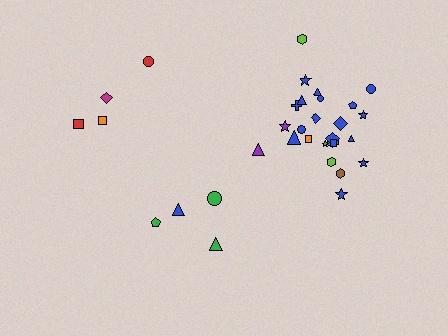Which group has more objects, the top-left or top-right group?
The top-right group.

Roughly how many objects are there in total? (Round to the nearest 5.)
Roughly 35 objects in total.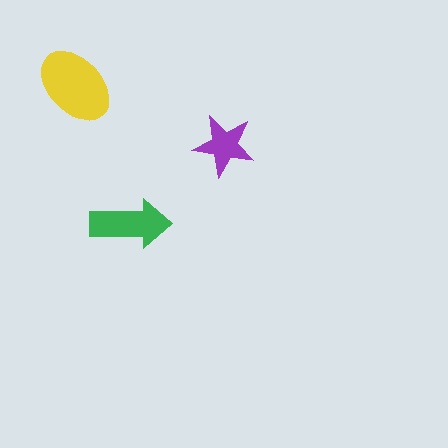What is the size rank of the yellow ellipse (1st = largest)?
1st.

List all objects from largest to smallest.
The yellow ellipse, the green arrow, the purple star.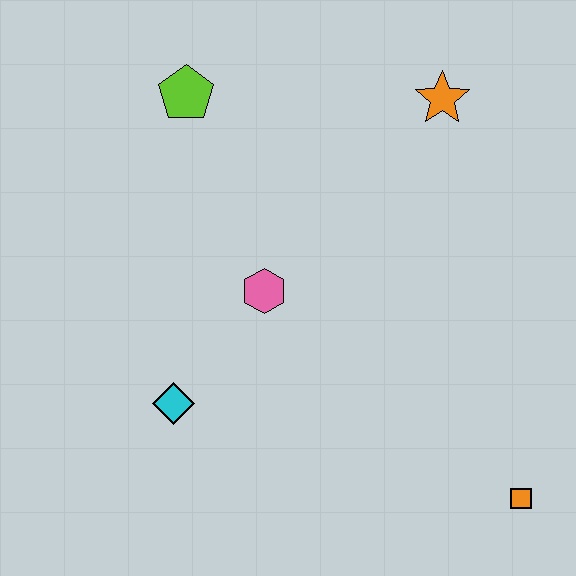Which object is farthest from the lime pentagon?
The orange square is farthest from the lime pentagon.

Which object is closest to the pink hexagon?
The cyan diamond is closest to the pink hexagon.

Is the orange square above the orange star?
No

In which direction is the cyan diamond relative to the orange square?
The cyan diamond is to the left of the orange square.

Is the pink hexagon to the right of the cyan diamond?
Yes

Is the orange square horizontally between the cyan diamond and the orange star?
No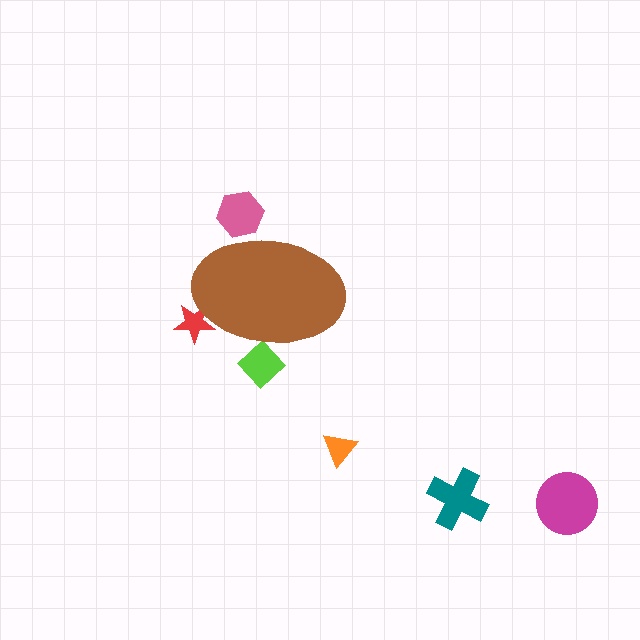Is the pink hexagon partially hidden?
Yes, the pink hexagon is partially hidden behind the brown ellipse.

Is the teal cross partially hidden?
No, the teal cross is fully visible.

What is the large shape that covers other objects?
A brown ellipse.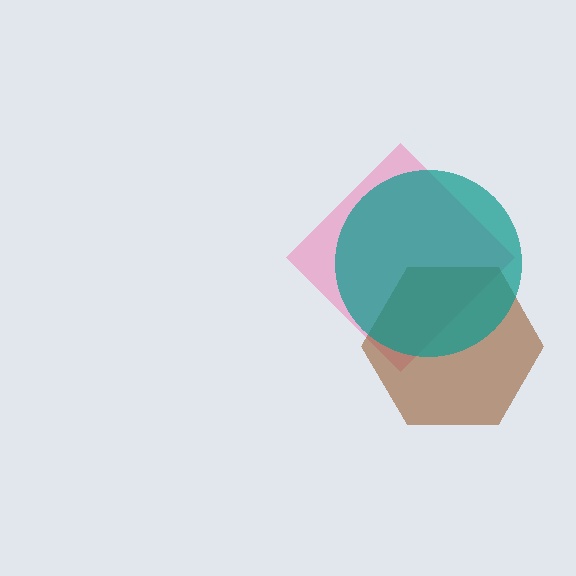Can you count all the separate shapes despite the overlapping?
Yes, there are 3 separate shapes.